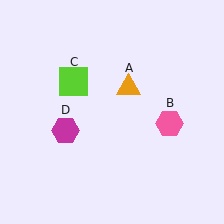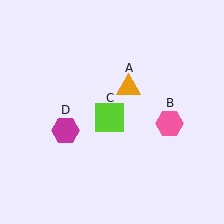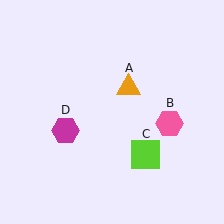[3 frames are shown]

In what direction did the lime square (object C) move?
The lime square (object C) moved down and to the right.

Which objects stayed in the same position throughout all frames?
Orange triangle (object A) and pink hexagon (object B) and magenta hexagon (object D) remained stationary.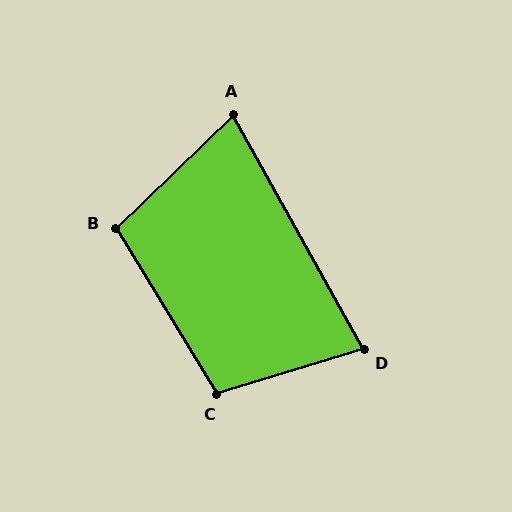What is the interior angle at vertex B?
Approximately 102 degrees (obtuse).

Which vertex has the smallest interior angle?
A, at approximately 75 degrees.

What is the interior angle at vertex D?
Approximately 78 degrees (acute).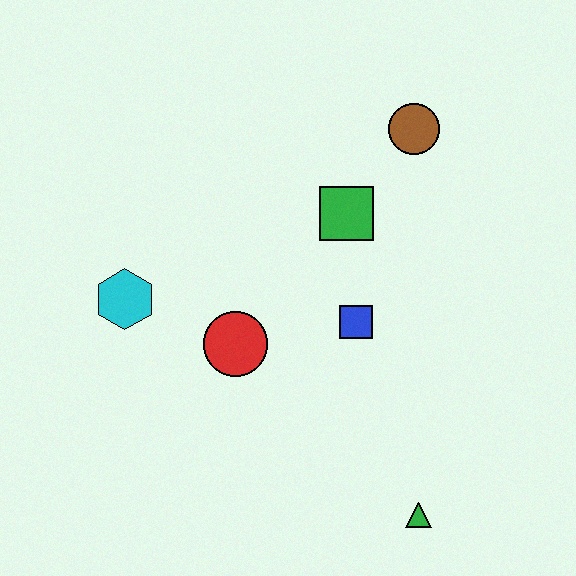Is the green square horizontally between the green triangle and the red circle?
Yes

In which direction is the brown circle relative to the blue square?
The brown circle is above the blue square.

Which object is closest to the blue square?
The green square is closest to the blue square.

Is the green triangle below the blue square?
Yes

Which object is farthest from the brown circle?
The green triangle is farthest from the brown circle.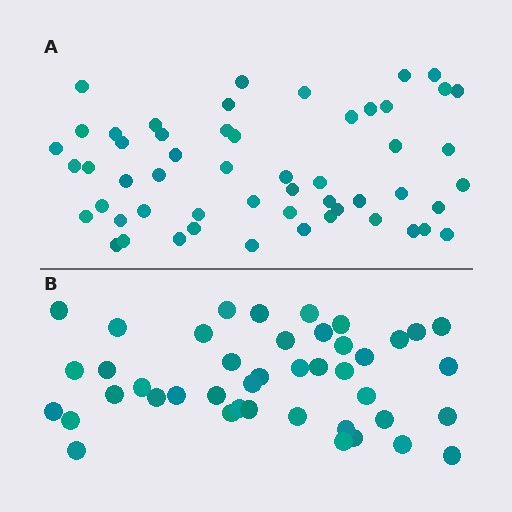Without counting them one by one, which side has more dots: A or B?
Region A (the top region) has more dots.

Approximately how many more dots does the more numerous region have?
Region A has roughly 12 or so more dots than region B.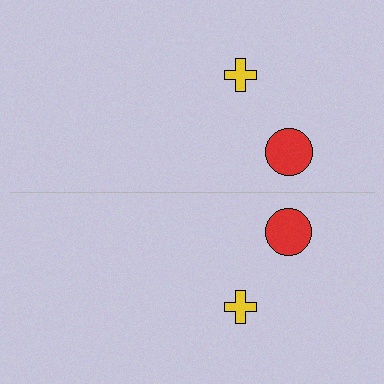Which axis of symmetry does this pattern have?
The pattern has a horizontal axis of symmetry running through the center of the image.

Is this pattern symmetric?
Yes, this pattern has bilateral (reflection) symmetry.